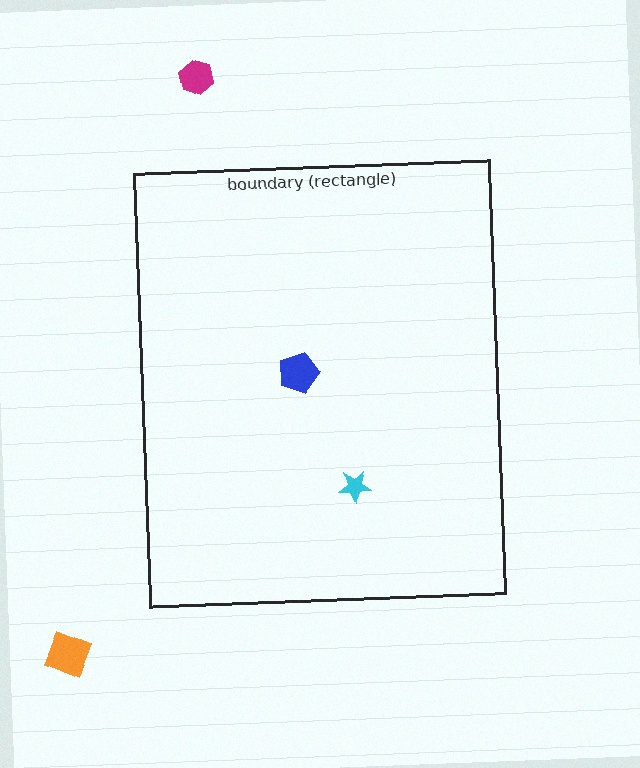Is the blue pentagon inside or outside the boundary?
Inside.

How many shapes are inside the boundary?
2 inside, 2 outside.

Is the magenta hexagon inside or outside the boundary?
Outside.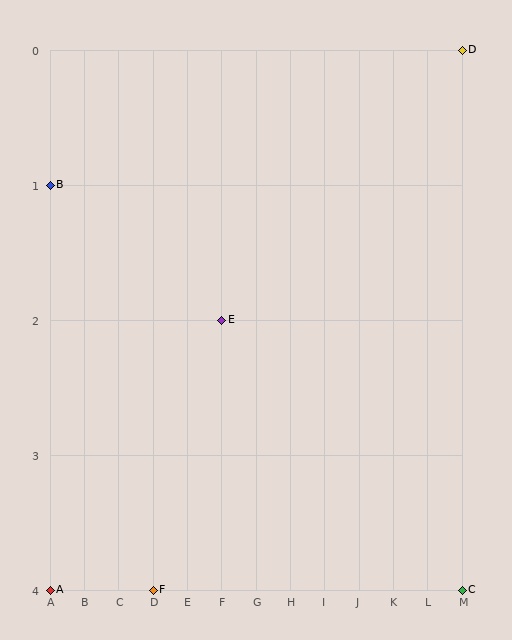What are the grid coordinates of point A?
Point A is at grid coordinates (A, 4).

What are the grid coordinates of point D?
Point D is at grid coordinates (M, 0).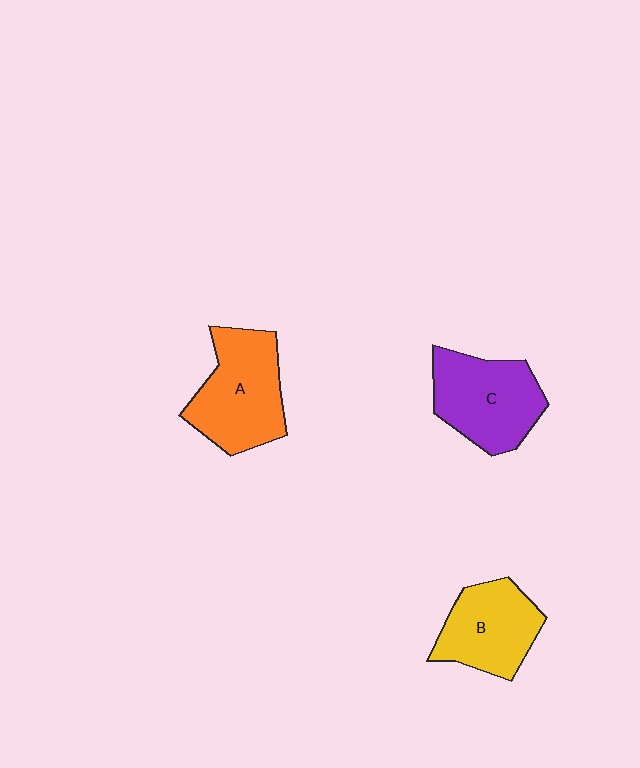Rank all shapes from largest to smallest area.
From largest to smallest: A (orange), C (purple), B (yellow).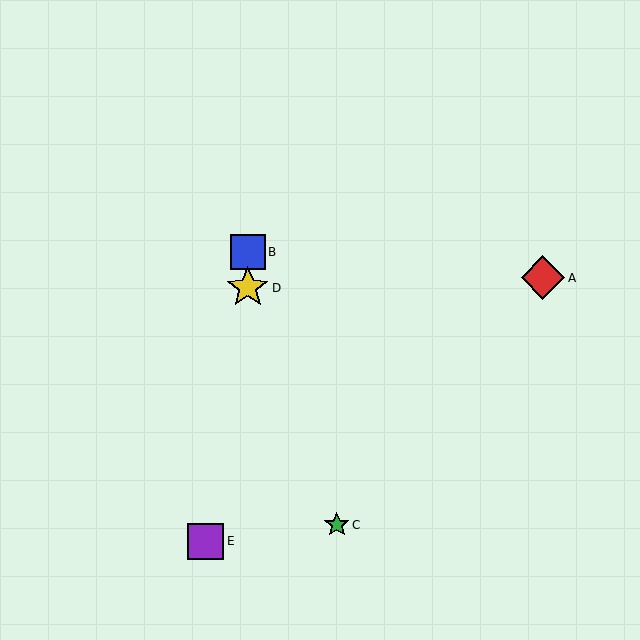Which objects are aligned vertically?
Objects B, D are aligned vertically.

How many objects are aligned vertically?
2 objects (B, D) are aligned vertically.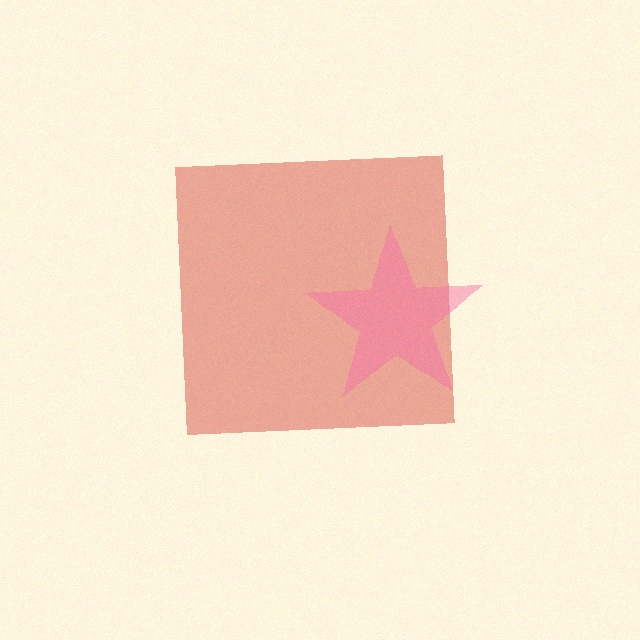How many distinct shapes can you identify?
There are 2 distinct shapes: a red square, a pink star.